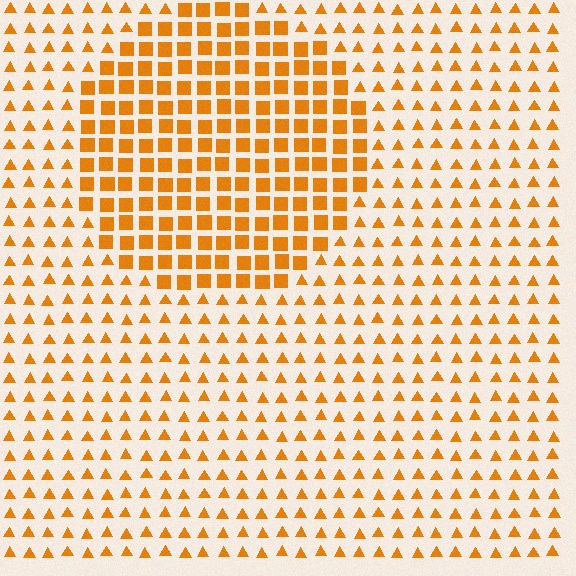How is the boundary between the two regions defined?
The boundary is defined by a change in element shape: squares inside vs. triangles outside. All elements share the same color and spacing.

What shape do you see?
I see a circle.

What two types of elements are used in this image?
The image uses squares inside the circle region and triangles outside it.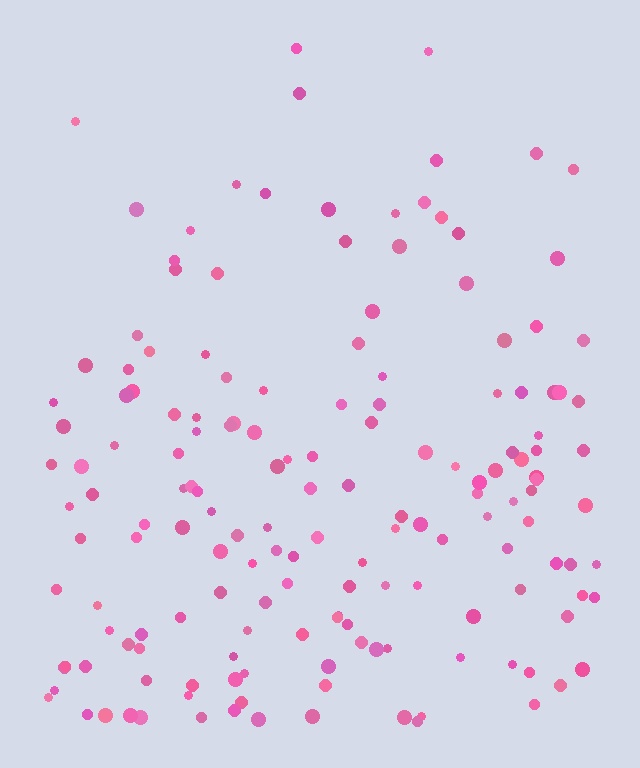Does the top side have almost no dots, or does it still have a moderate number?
Still a moderate number, just noticeably fewer than the bottom.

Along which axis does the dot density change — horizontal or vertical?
Vertical.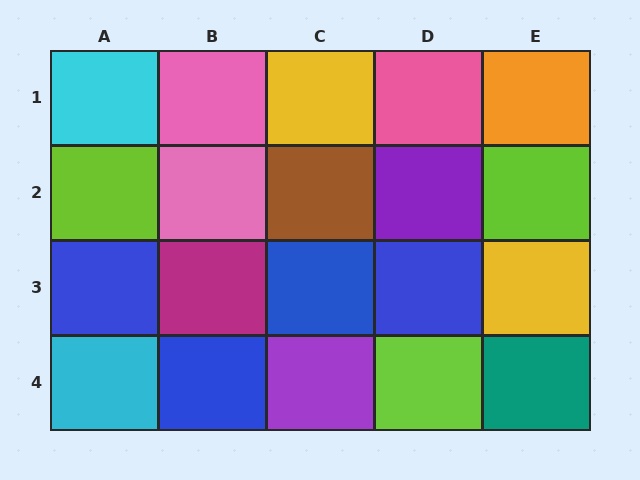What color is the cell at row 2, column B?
Pink.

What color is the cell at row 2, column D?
Purple.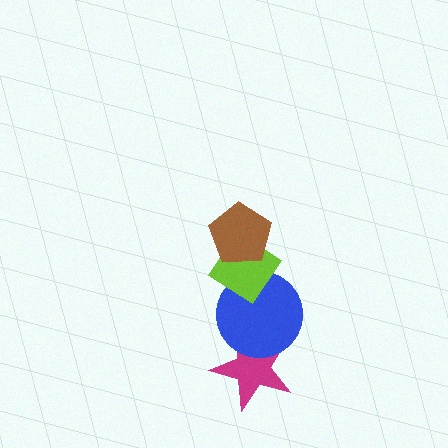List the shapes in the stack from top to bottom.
From top to bottom: the brown pentagon, the lime diamond, the blue circle, the magenta star.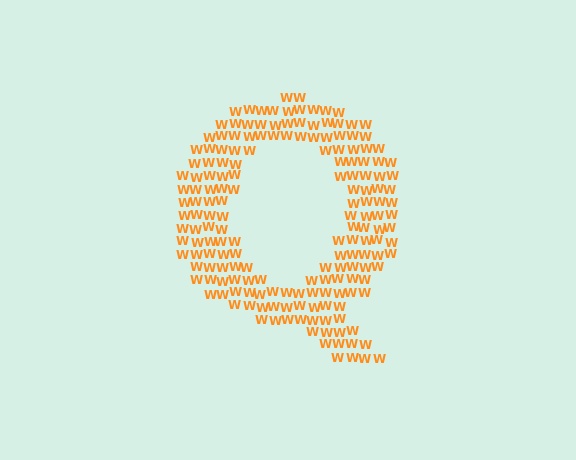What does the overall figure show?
The overall figure shows the letter Q.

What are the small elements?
The small elements are letter W's.